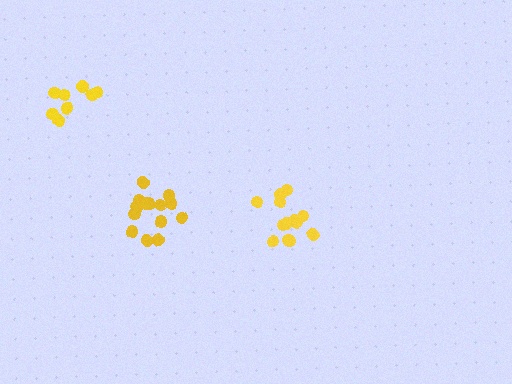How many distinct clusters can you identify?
There are 3 distinct clusters.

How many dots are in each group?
Group 1: 13 dots, Group 2: 8 dots, Group 3: 14 dots (35 total).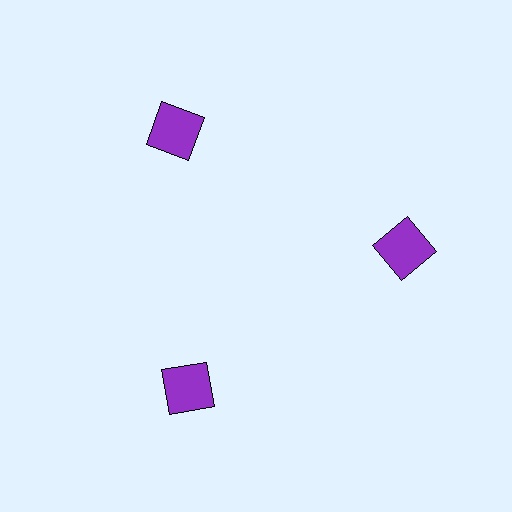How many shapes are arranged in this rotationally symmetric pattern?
There are 3 shapes, arranged in 3 groups of 1.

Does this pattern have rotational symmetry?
Yes, this pattern has 3-fold rotational symmetry. It looks the same after rotating 120 degrees around the center.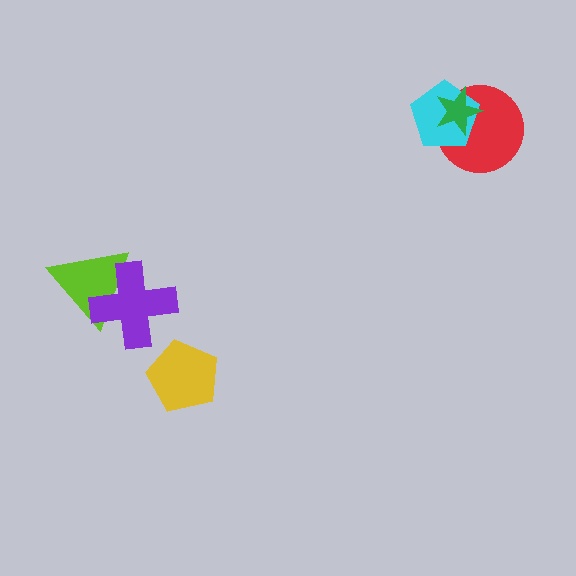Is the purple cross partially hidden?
No, no other shape covers it.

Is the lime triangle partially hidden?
Yes, it is partially covered by another shape.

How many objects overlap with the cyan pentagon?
2 objects overlap with the cyan pentagon.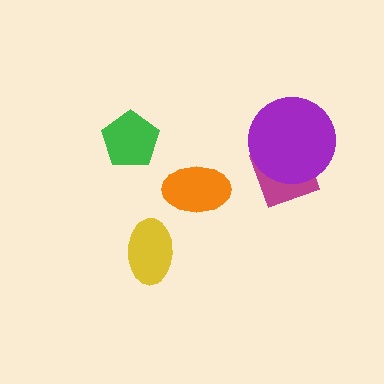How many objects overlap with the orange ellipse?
0 objects overlap with the orange ellipse.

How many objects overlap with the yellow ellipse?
0 objects overlap with the yellow ellipse.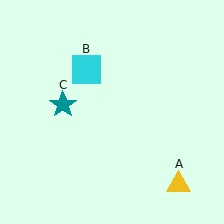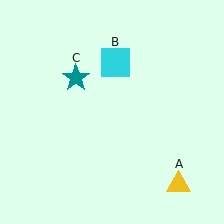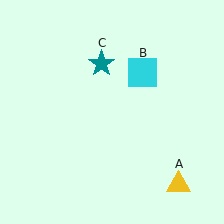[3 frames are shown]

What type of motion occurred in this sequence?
The cyan square (object B), teal star (object C) rotated clockwise around the center of the scene.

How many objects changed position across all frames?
2 objects changed position: cyan square (object B), teal star (object C).